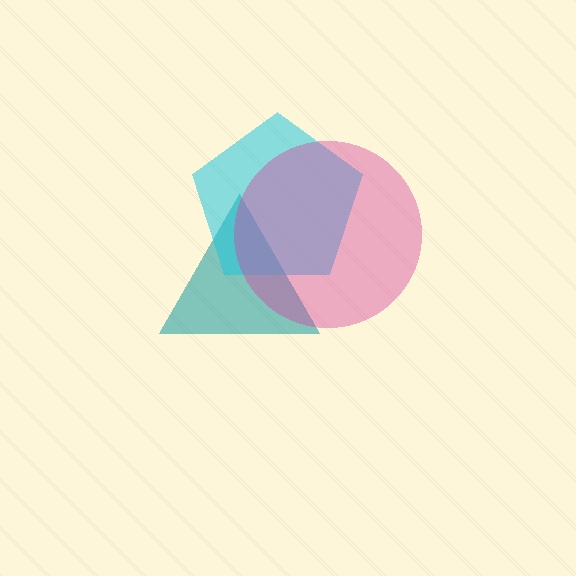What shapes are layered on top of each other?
The layered shapes are: a teal triangle, a cyan pentagon, a magenta circle.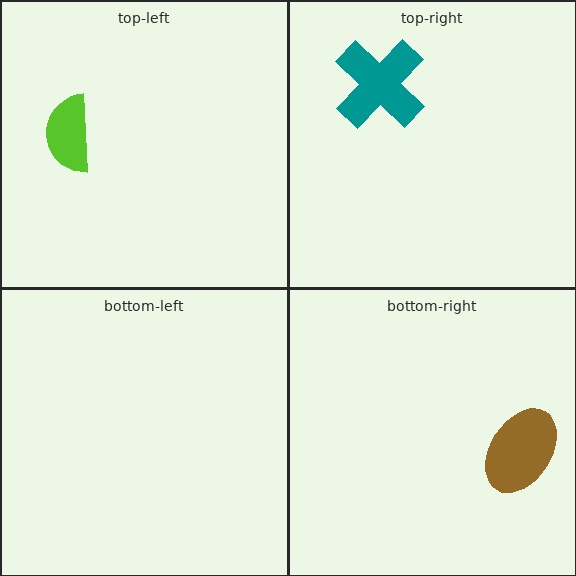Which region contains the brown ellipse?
The bottom-right region.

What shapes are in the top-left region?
The lime semicircle.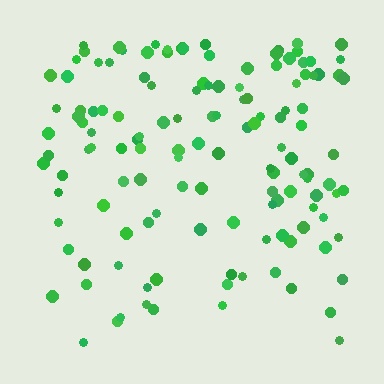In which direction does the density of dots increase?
From bottom to top, with the top side densest.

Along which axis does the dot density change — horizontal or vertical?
Vertical.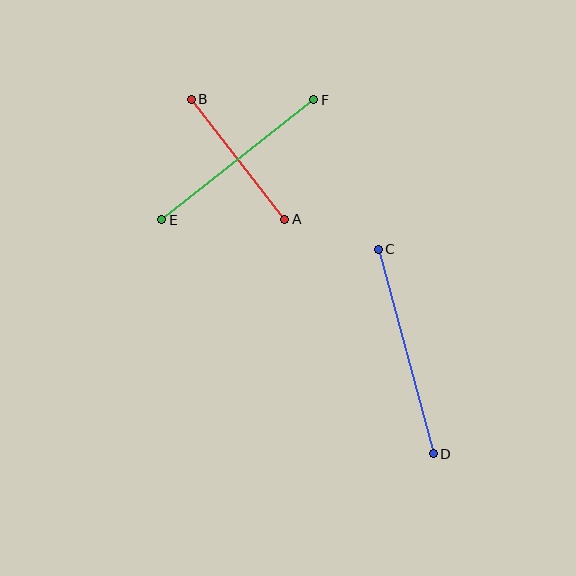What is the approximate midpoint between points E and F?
The midpoint is at approximately (238, 160) pixels.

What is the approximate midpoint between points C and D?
The midpoint is at approximately (406, 351) pixels.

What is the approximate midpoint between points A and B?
The midpoint is at approximately (238, 159) pixels.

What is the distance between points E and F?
The distance is approximately 194 pixels.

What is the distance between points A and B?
The distance is approximately 152 pixels.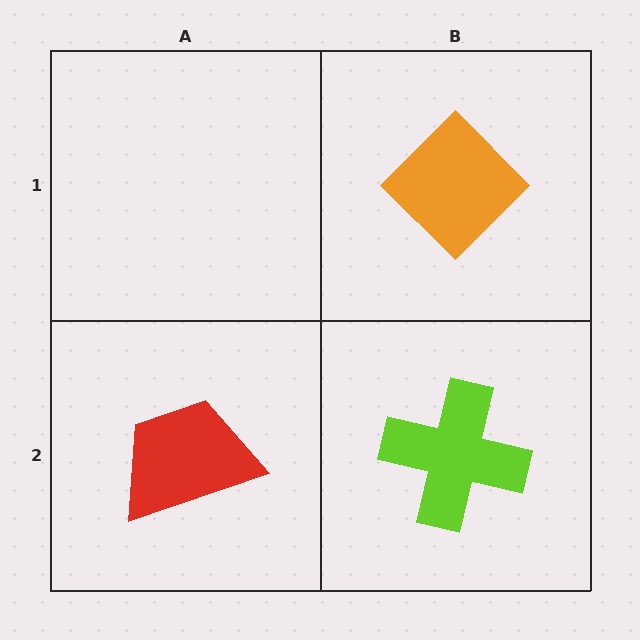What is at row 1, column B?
An orange diamond.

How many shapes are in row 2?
2 shapes.